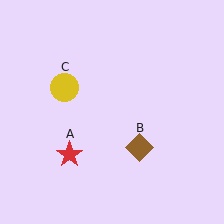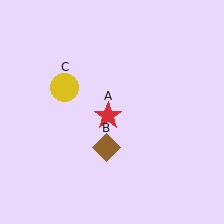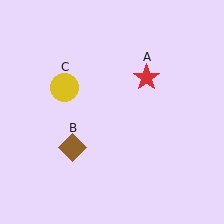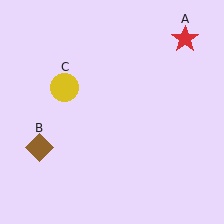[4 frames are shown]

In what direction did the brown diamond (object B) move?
The brown diamond (object B) moved left.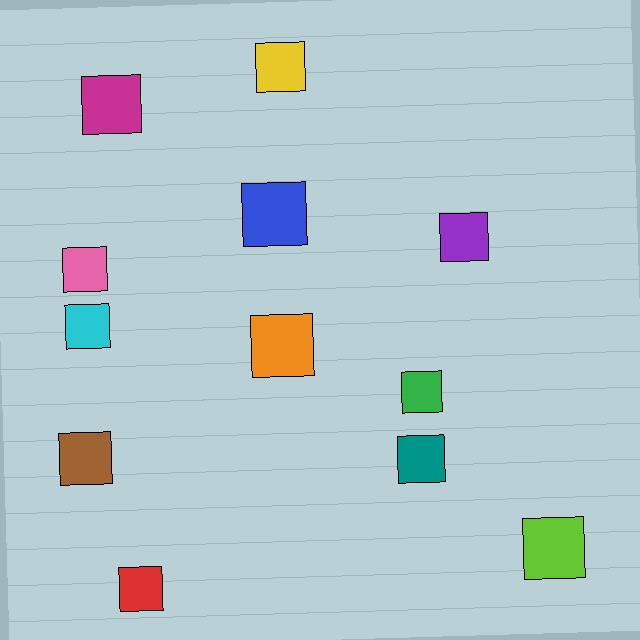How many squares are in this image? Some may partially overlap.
There are 12 squares.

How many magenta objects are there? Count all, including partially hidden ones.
There is 1 magenta object.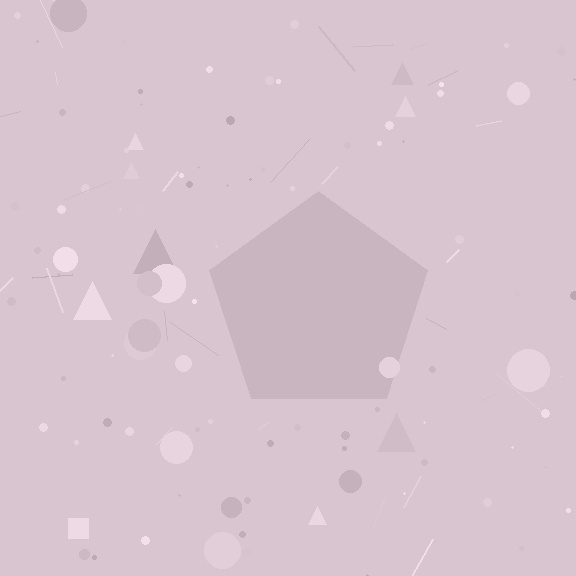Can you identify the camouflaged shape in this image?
The camouflaged shape is a pentagon.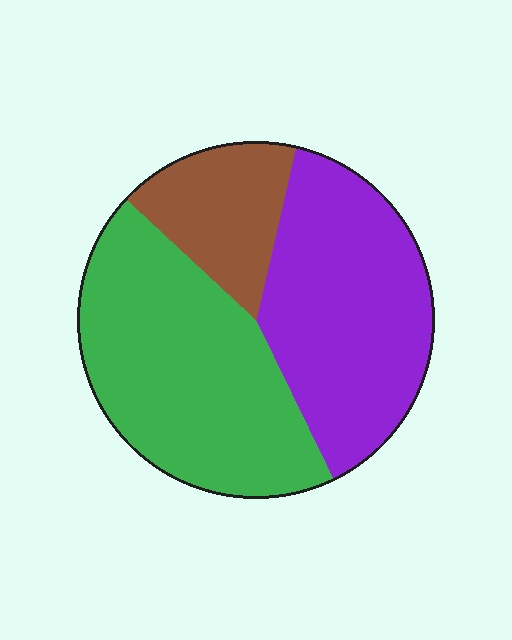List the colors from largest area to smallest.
From largest to smallest: green, purple, brown.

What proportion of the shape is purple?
Purple covers about 40% of the shape.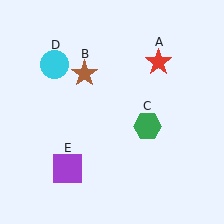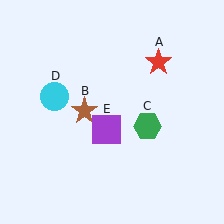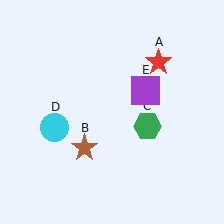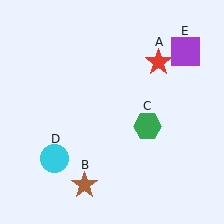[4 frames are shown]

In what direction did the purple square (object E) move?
The purple square (object E) moved up and to the right.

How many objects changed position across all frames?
3 objects changed position: brown star (object B), cyan circle (object D), purple square (object E).